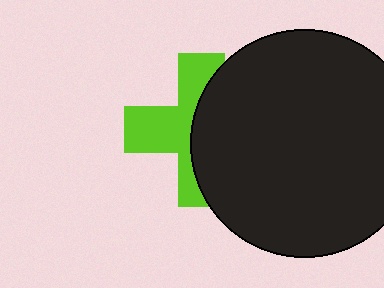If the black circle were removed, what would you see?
You would see the complete lime cross.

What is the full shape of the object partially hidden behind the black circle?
The partially hidden object is a lime cross.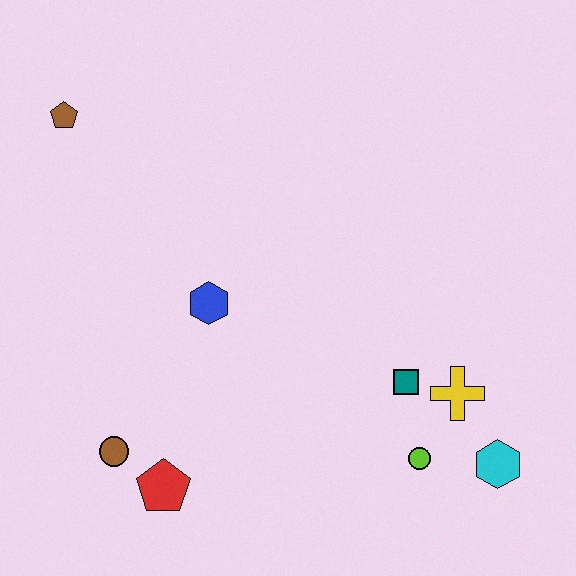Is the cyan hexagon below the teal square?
Yes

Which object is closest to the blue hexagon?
The brown circle is closest to the blue hexagon.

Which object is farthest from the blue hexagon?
The cyan hexagon is farthest from the blue hexagon.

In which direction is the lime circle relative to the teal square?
The lime circle is below the teal square.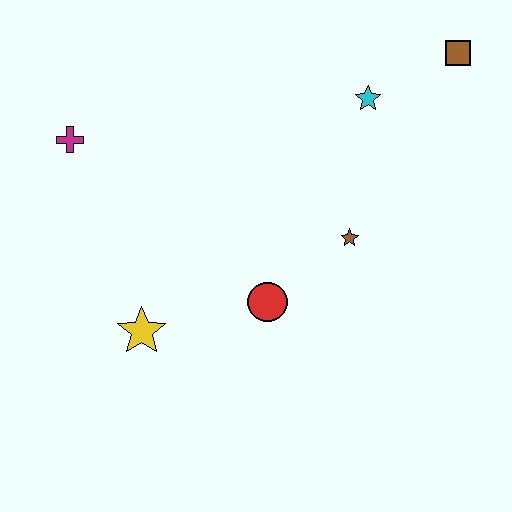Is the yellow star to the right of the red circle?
No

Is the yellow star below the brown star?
Yes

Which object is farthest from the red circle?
The brown square is farthest from the red circle.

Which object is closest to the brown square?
The cyan star is closest to the brown square.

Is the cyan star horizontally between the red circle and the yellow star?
No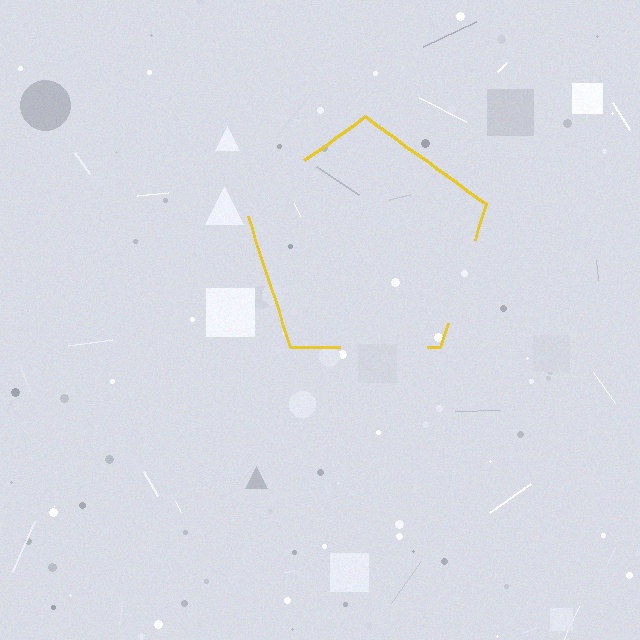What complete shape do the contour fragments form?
The contour fragments form a pentagon.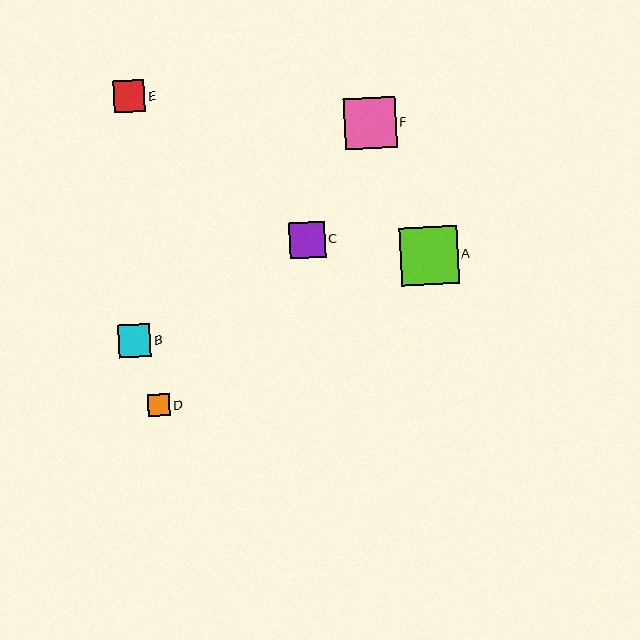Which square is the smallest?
Square D is the smallest with a size of approximately 22 pixels.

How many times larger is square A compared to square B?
Square A is approximately 1.8 times the size of square B.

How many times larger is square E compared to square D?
Square E is approximately 1.5 times the size of square D.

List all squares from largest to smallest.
From largest to smallest: A, F, C, B, E, D.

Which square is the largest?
Square A is the largest with a size of approximately 58 pixels.